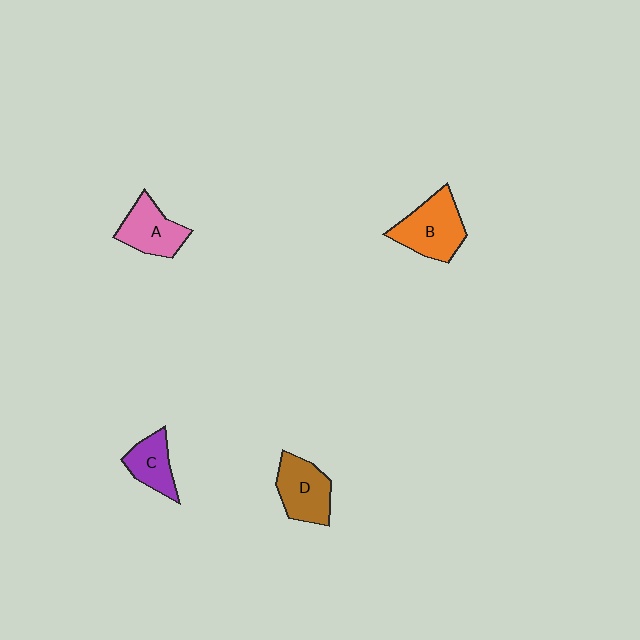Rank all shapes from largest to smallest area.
From largest to smallest: B (orange), D (brown), A (pink), C (purple).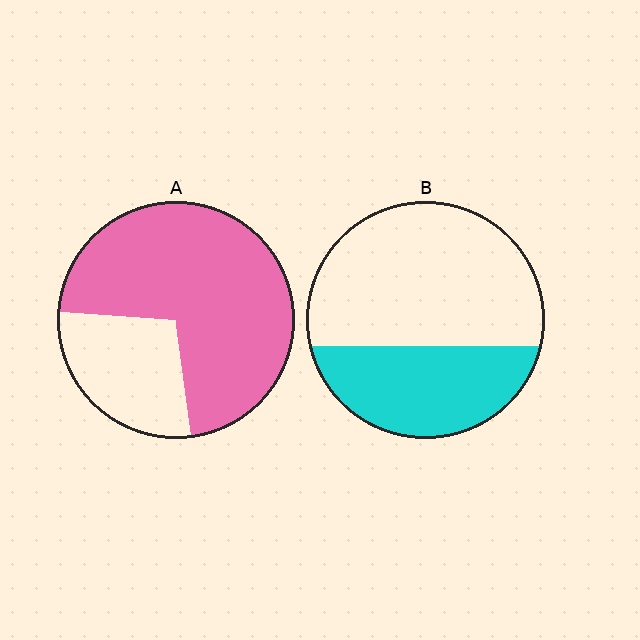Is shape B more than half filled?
No.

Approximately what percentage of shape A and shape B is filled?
A is approximately 70% and B is approximately 35%.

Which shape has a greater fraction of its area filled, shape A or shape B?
Shape A.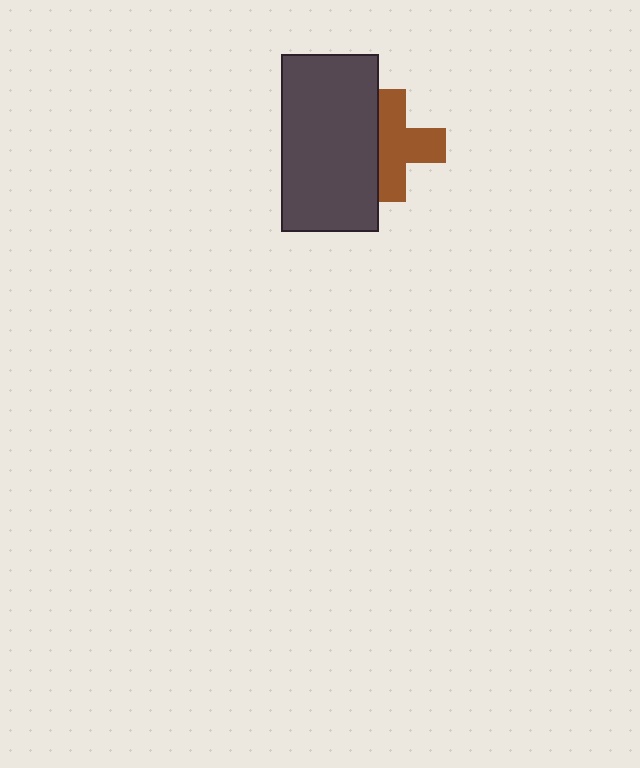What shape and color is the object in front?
The object in front is a dark gray rectangle.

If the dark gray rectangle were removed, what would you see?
You would see the complete brown cross.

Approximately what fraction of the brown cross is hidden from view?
Roughly 34% of the brown cross is hidden behind the dark gray rectangle.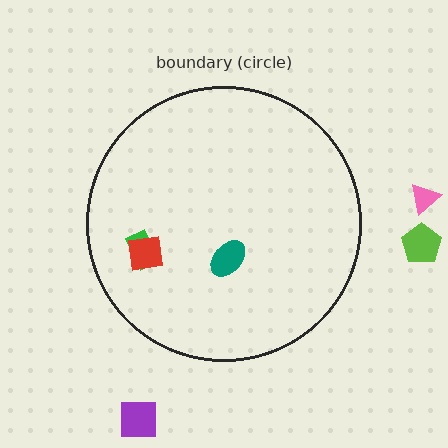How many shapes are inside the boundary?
3 inside, 3 outside.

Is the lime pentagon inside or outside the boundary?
Outside.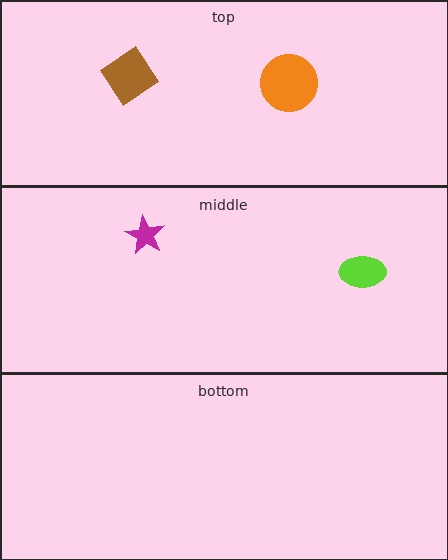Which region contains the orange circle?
The top region.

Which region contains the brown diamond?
The top region.